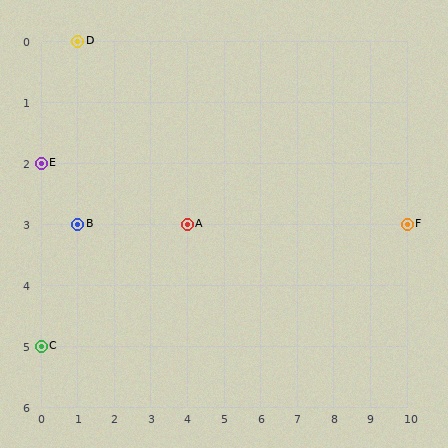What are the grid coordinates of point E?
Point E is at grid coordinates (0, 2).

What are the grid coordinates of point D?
Point D is at grid coordinates (1, 0).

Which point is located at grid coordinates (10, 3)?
Point F is at (10, 3).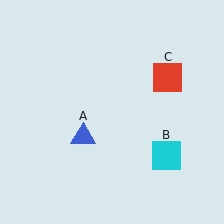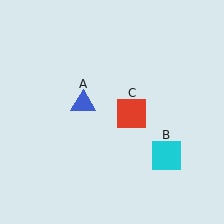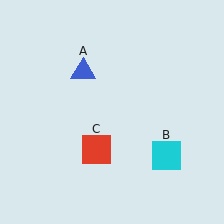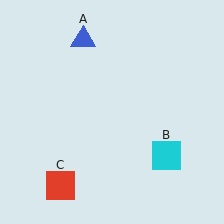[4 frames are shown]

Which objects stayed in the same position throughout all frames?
Cyan square (object B) remained stationary.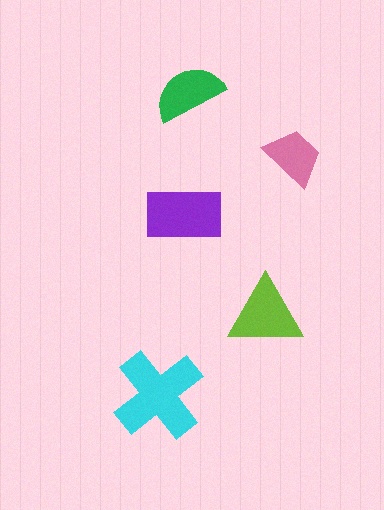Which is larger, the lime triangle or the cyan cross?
The cyan cross.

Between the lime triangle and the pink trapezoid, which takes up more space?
The lime triangle.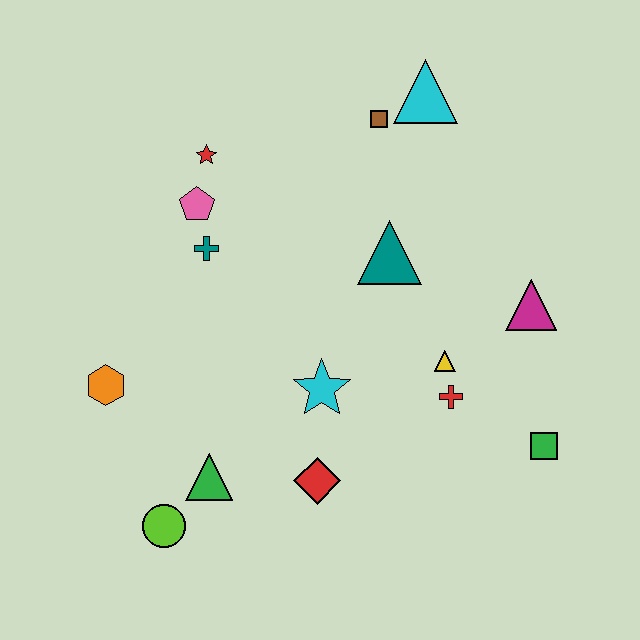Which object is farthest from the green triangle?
The cyan triangle is farthest from the green triangle.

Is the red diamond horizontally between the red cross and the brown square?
No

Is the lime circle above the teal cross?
No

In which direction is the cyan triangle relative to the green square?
The cyan triangle is above the green square.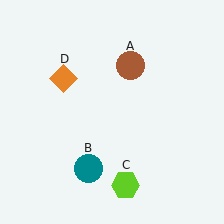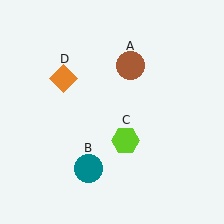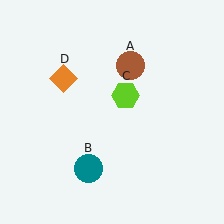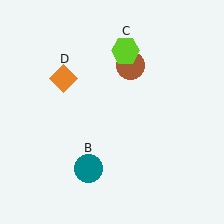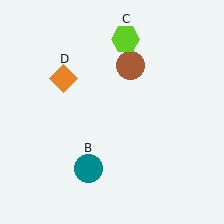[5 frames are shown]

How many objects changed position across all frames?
1 object changed position: lime hexagon (object C).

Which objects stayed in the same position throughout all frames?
Brown circle (object A) and teal circle (object B) and orange diamond (object D) remained stationary.